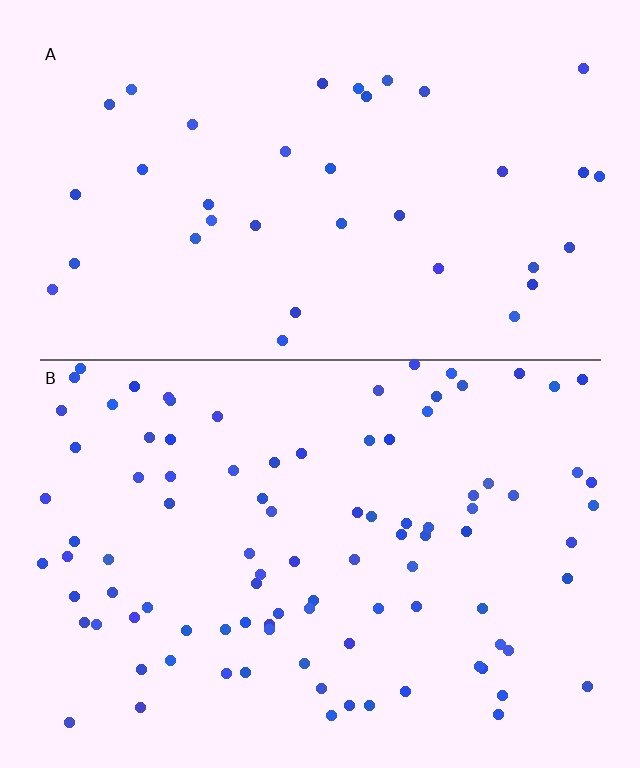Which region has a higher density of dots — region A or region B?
B (the bottom).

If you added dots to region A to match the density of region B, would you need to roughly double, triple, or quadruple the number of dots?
Approximately triple.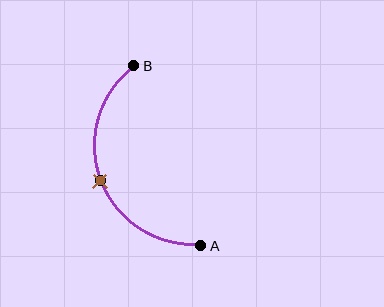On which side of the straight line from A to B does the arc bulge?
The arc bulges to the left of the straight line connecting A and B.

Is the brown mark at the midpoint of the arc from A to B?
Yes. The brown mark lies on the arc at equal arc-length from both A and B — it is the arc midpoint.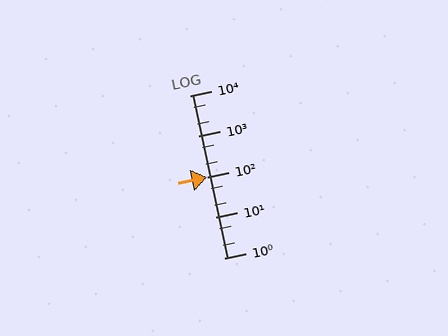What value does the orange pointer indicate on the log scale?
The pointer indicates approximately 100.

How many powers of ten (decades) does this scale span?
The scale spans 4 decades, from 1 to 10000.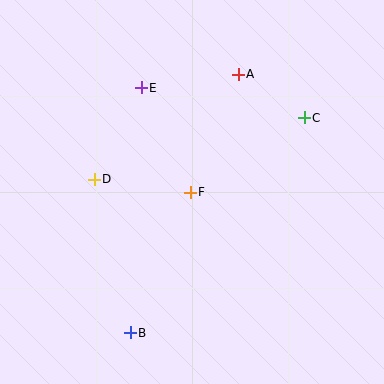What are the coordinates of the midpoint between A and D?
The midpoint between A and D is at (166, 127).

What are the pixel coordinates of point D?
Point D is at (94, 179).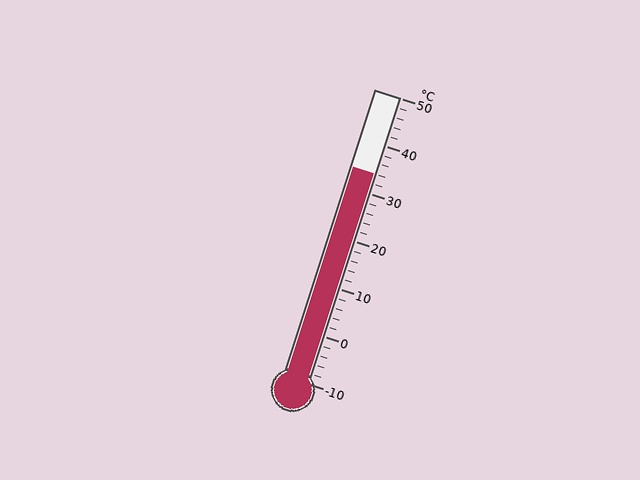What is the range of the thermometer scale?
The thermometer scale ranges from -10°C to 50°C.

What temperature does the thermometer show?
The thermometer shows approximately 34°C.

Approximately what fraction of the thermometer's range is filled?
The thermometer is filled to approximately 75% of its range.